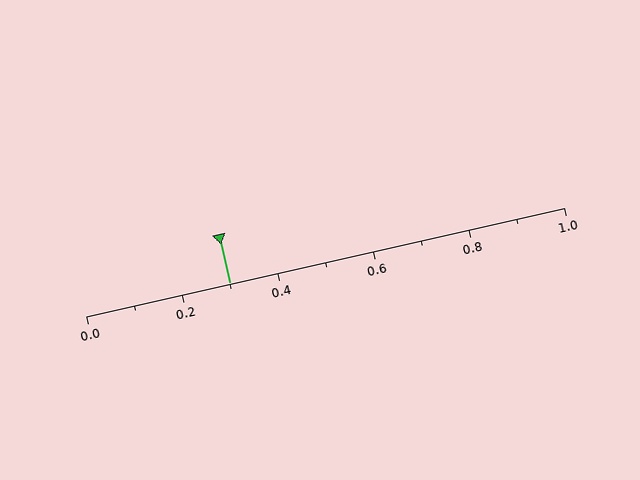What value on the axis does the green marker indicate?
The marker indicates approximately 0.3.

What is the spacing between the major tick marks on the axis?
The major ticks are spaced 0.2 apart.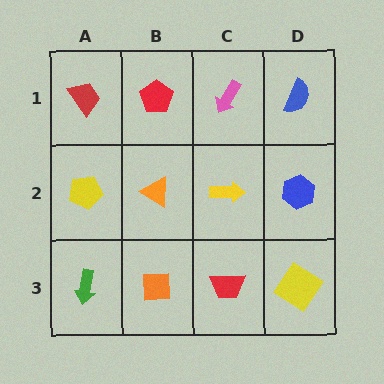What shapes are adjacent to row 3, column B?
An orange triangle (row 2, column B), a green arrow (row 3, column A), a red trapezoid (row 3, column C).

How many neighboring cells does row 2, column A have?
3.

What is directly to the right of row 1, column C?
A blue semicircle.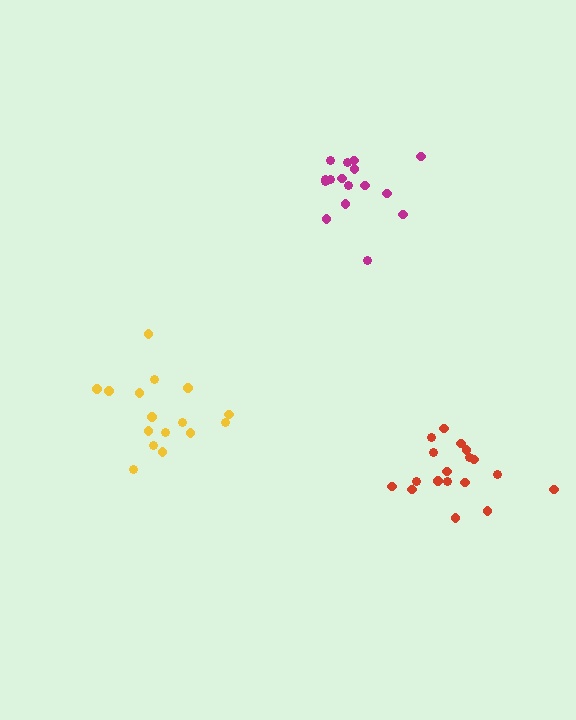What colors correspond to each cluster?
The clusters are colored: red, magenta, yellow.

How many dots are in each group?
Group 1: 18 dots, Group 2: 16 dots, Group 3: 16 dots (50 total).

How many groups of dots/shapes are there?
There are 3 groups.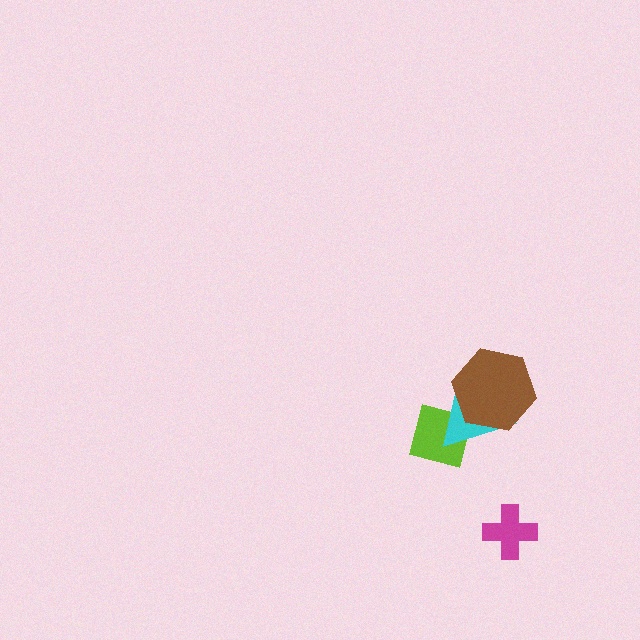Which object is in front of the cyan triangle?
The brown hexagon is in front of the cyan triangle.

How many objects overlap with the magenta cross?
0 objects overlap with the magenta cross.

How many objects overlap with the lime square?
1 object overlaps with the lime square.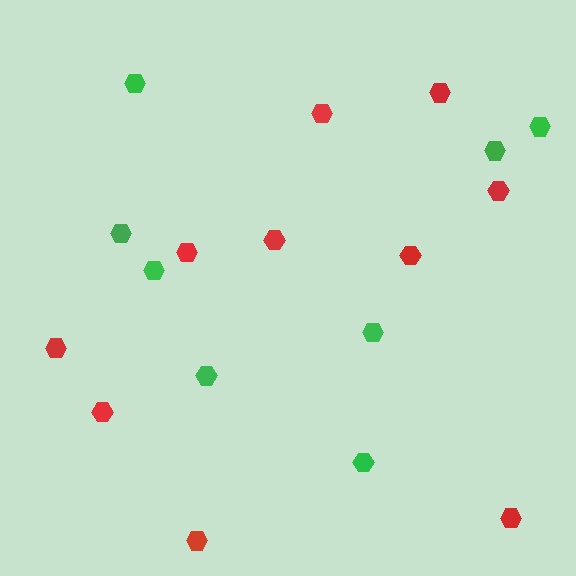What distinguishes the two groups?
There are 2 groups: one group of red hexagons (10) and one group of green hexagons (8).